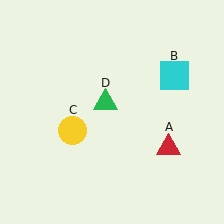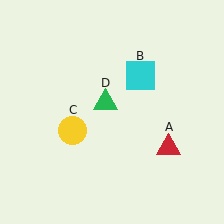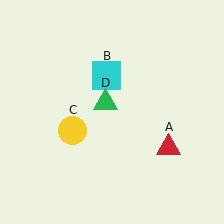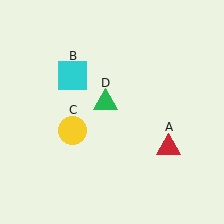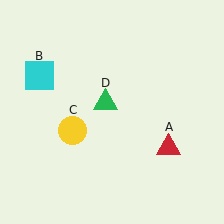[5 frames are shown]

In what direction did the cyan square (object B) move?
The cyan square (object B) moved left.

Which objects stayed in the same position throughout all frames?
Red triangle (object A) and yellow circle (object C) and green triangle (object D) remained stationary.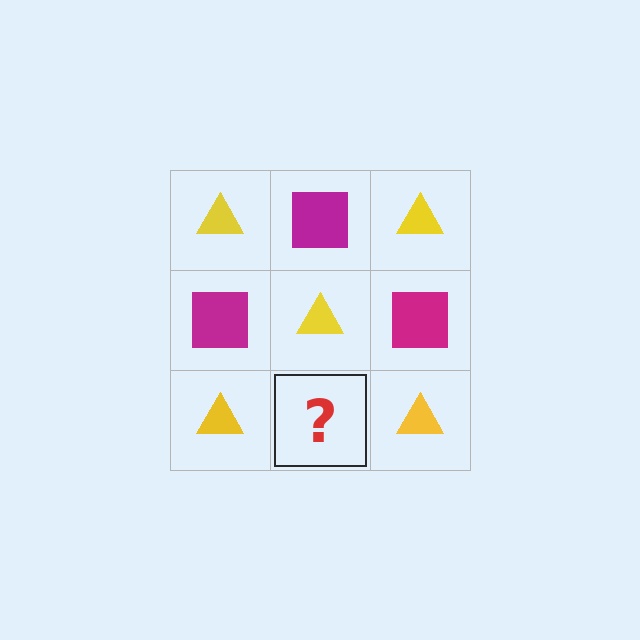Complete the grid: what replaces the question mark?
The question mark should be replaced with a magenta square.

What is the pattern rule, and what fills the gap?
The rule is that it alternates yellow triangle and magenta square in a checkerboard pattern. The gap should be filled with a magenta square.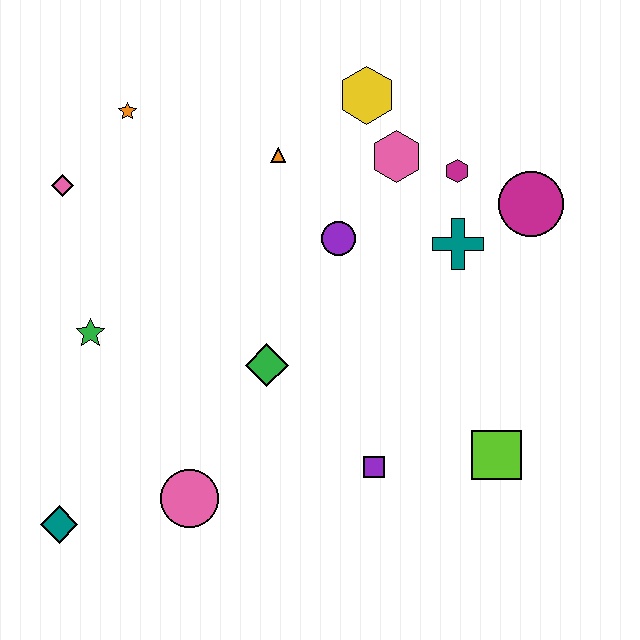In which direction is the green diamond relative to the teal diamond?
The green diamond is to the right of the teal diamond.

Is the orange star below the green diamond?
No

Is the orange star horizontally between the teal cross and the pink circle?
No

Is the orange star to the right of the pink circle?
No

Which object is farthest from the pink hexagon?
The teal diamond is farthest from the pink hexagon.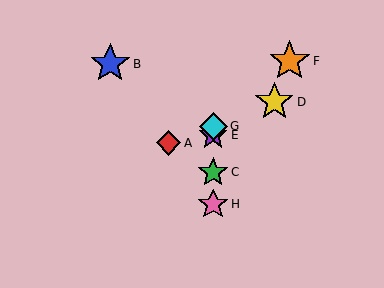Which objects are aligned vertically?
Objects C, E, G, H are aligned vertically.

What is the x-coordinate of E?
Object E is at x≈213.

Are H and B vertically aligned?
No, H is at x≈213 and B is at x≈110.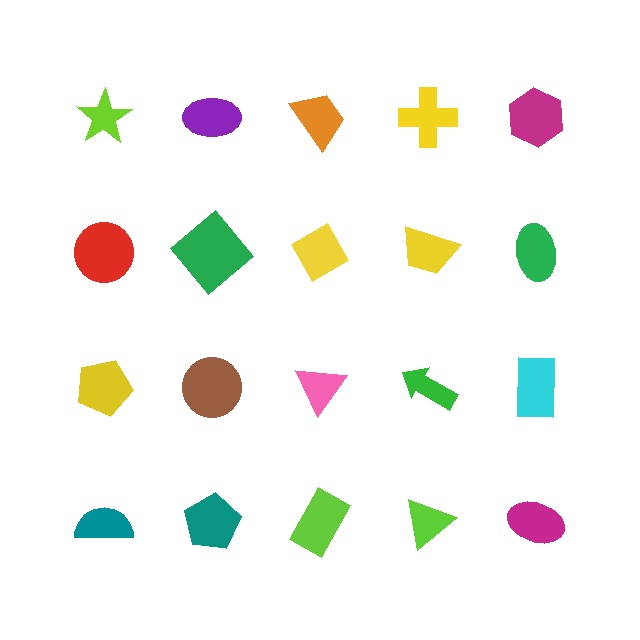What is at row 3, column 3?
A pink triangle.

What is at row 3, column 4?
A green arrow.